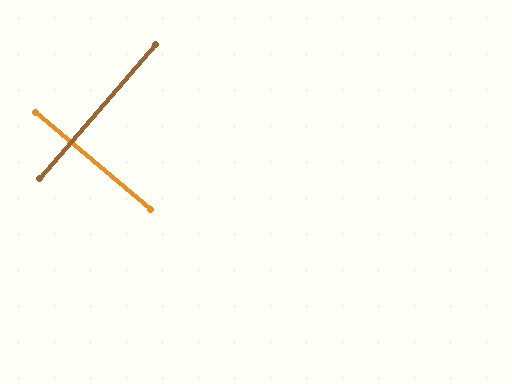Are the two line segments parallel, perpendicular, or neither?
Perpendicular — they meet at approximately 89°.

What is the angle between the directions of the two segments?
Approximately 89 degrees.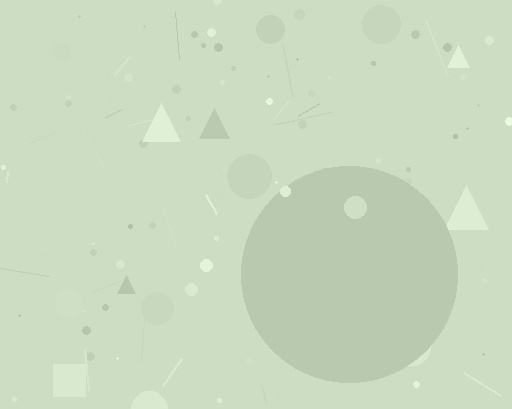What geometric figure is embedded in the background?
A circle is embedded in the background.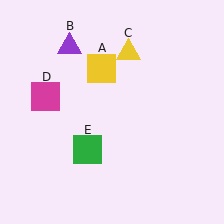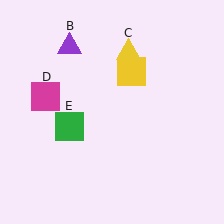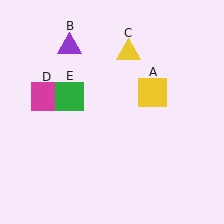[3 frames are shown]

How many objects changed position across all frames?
2 objects changed position: yellow square (object A), green square (object E).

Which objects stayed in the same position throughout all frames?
Purple triangle (object B) and yellow triangle (object C) and magenta square (object D) remained stationary.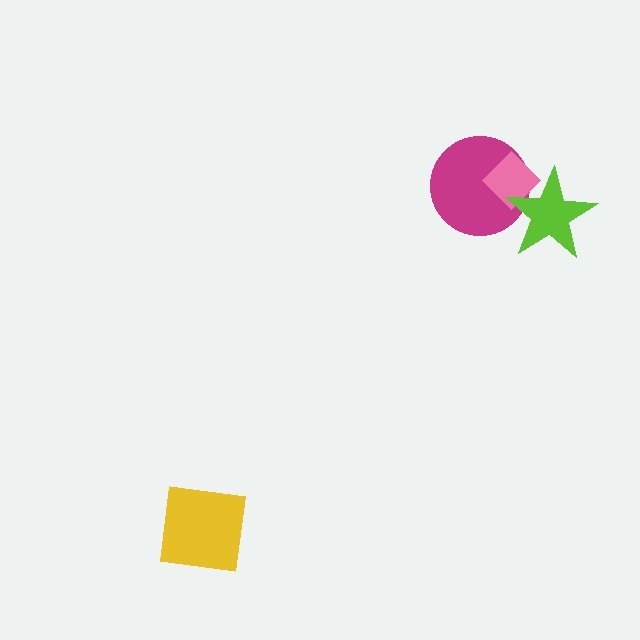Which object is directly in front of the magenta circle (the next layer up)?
The pink diamond is directly in front of the magenta circle.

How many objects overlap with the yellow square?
0 objects overlap with the yellow square.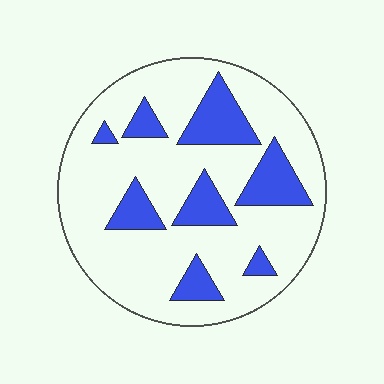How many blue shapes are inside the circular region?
8.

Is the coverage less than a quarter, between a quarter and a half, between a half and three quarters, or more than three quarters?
Less than a quarter.